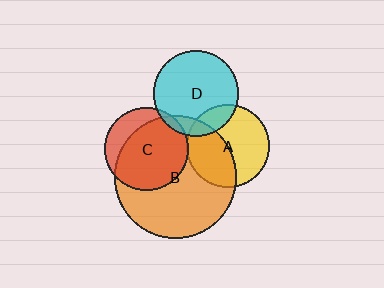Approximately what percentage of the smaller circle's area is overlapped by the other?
Approximately 5%.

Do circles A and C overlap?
Yes.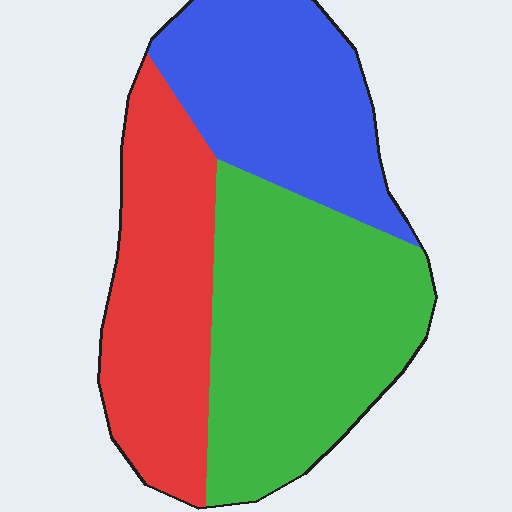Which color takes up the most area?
Green, at roughly 40%.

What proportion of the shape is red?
Red takes up about one third (1/3) of the shape.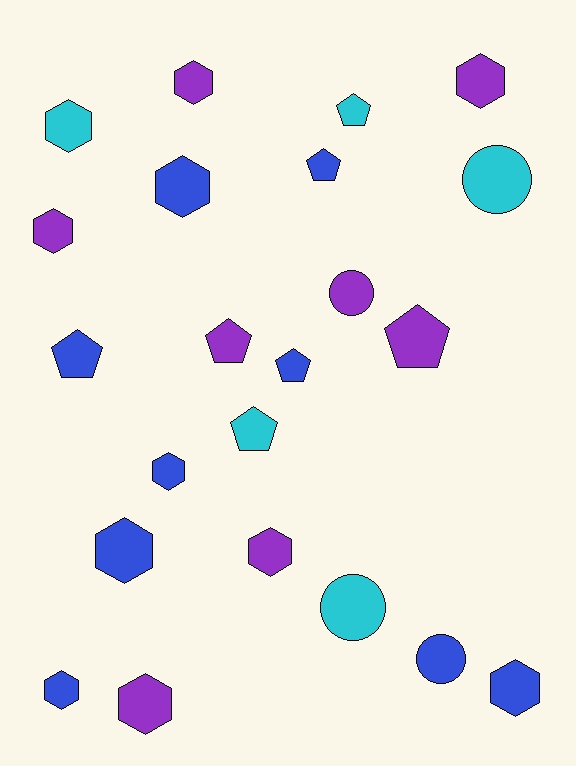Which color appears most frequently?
Blue, with 9 objects.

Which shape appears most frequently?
Hexagon, with 11 objects.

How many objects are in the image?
There are 22 objects.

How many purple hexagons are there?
There are 5 purple hexagons.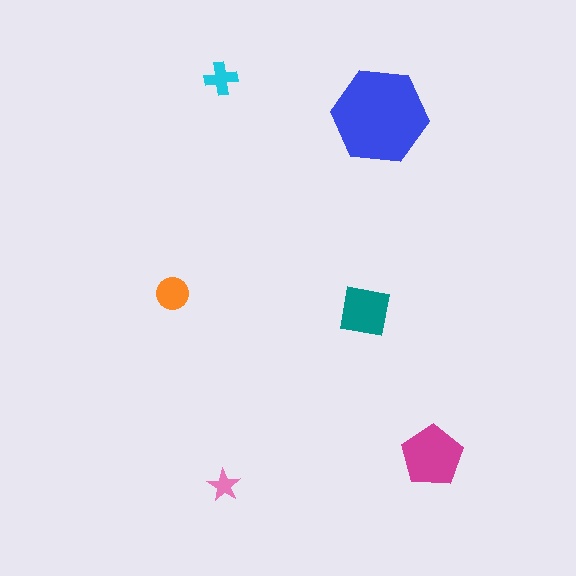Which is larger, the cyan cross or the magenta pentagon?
The magenta pentagon.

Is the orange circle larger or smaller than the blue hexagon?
Smaller.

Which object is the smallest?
The pink star.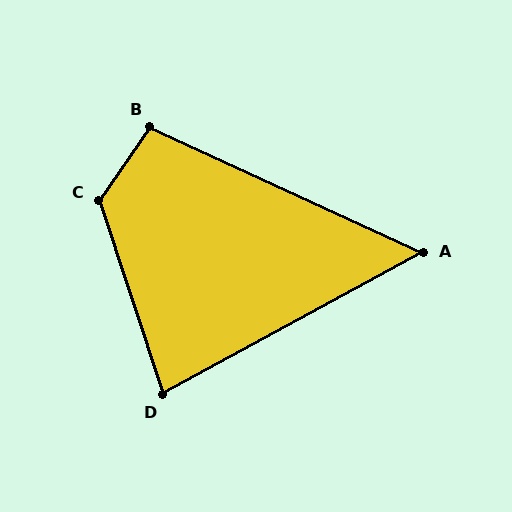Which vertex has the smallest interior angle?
A, at approximately 53 degrees.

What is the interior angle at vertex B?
Approximately 100 degrees (obtuse).